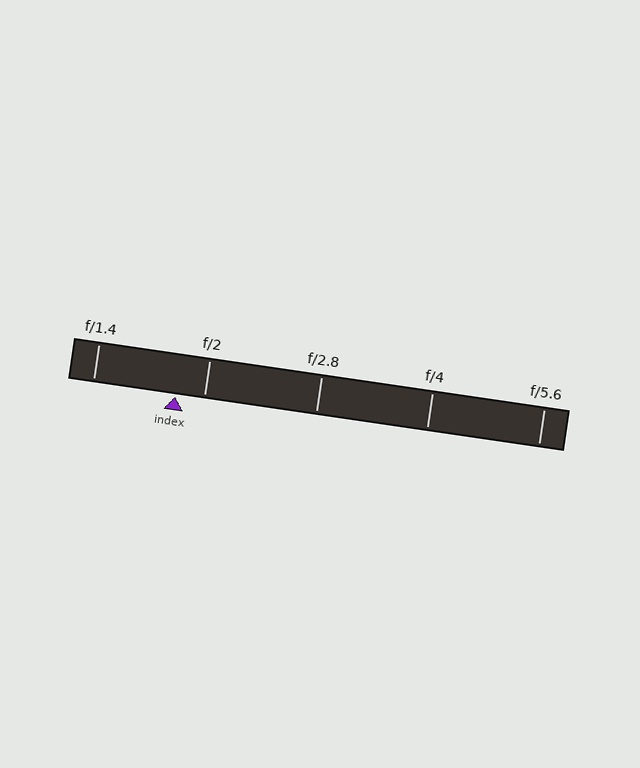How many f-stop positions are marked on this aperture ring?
There are 5 f-stop positions marked.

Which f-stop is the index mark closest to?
The index mark is closest to f/2.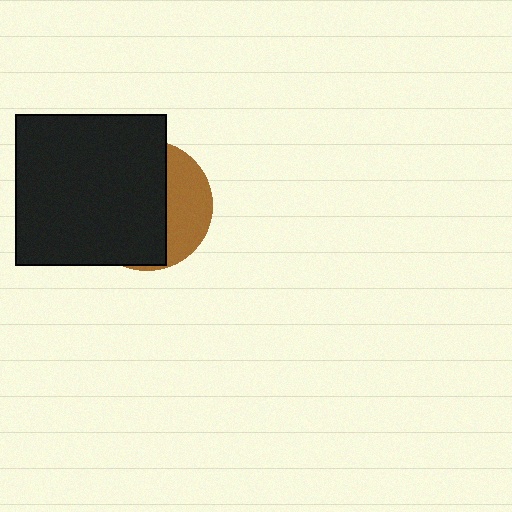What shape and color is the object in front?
The object in front is a black square.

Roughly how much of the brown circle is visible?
A small part of it is visible (roughly 32%).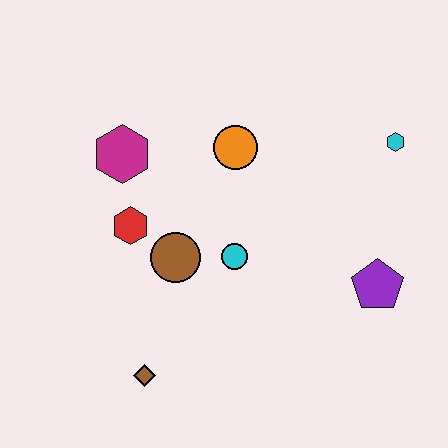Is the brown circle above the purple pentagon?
Yes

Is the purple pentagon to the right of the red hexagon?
Yes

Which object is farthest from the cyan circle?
The cyan hexagon is farthest from the cyan circle.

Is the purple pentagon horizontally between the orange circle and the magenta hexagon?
No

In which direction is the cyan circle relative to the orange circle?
The cyan circle is below the orange circle.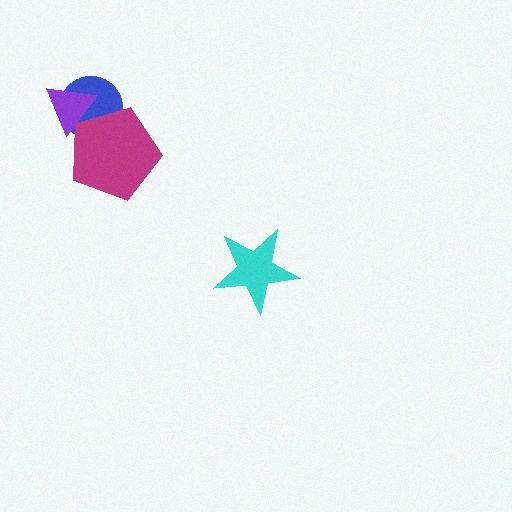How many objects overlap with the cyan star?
0 objects overlap with the cyan star.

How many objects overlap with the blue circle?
2 objects overlap with the blue circle.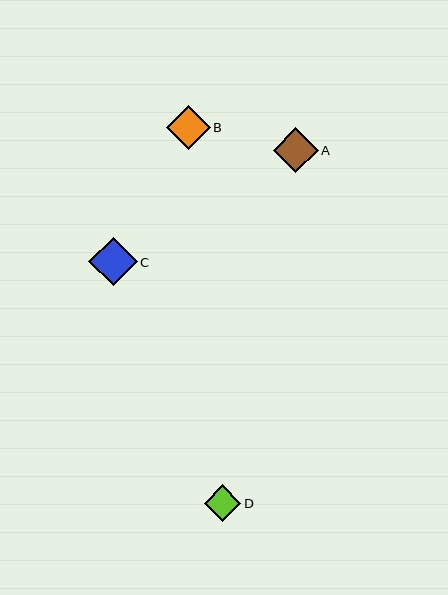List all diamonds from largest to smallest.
From largest to smallest: C, A, B, D.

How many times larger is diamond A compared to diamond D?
Diamond A is approximately 1.2 times the size of diamond D.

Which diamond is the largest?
Diamond C is the largest with a size of approximately 48 pixels.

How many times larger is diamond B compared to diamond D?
Diamond B is approximately 1.2 times the size of diamond D.